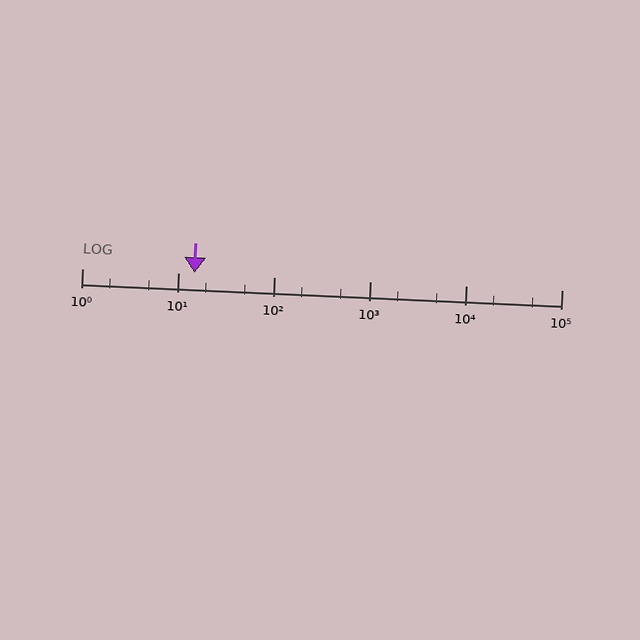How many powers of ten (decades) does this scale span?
The scale spans 5 decades, from 1 to 100000.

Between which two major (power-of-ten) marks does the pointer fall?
The pointer is between 10 and 100.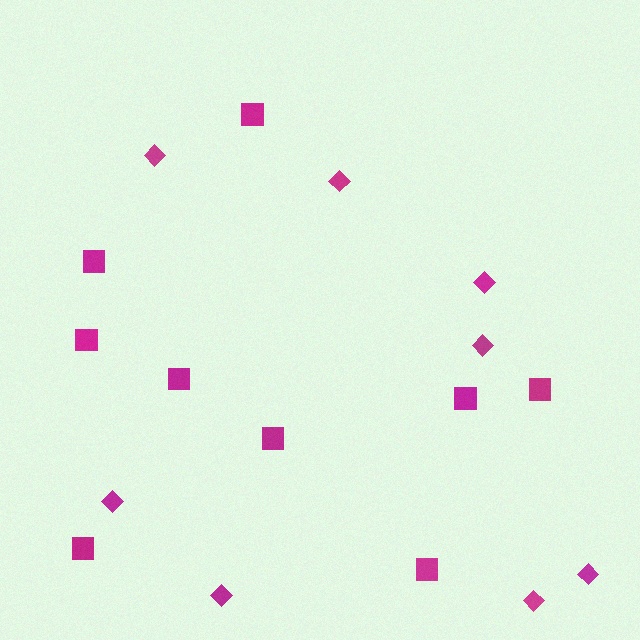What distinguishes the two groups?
There are 2 groups: one group of squares (9) and one group of diamonds (8).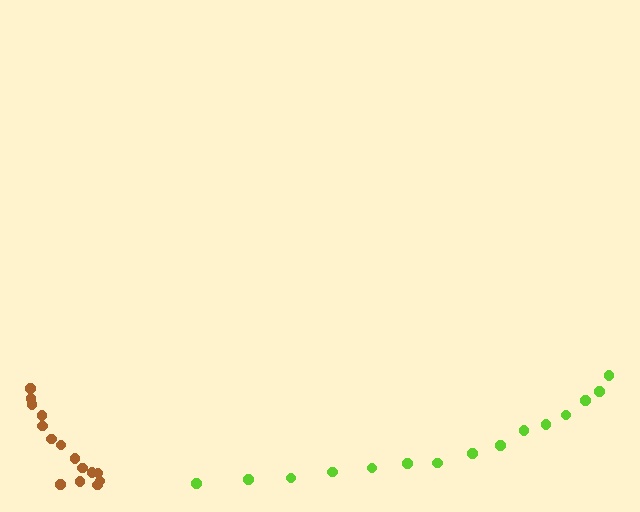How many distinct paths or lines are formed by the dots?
There are 2 distinct paths.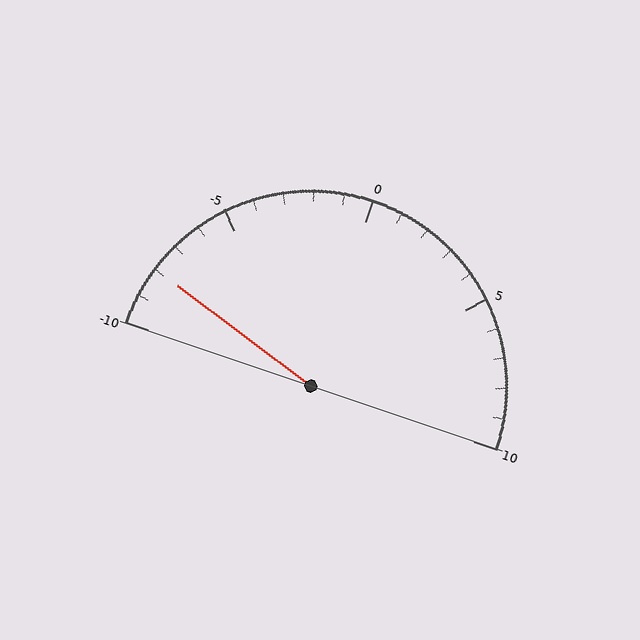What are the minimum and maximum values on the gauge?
The gauge ranges from -10 to 10.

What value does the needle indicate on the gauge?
The needle indicates approximately -8.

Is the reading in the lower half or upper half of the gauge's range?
The reading is in the lower half of the range (-10 to 10).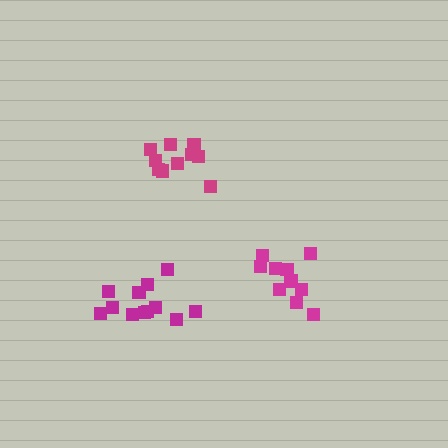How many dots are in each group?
Group 1: 10 dots, Group 2: 12 dots, Group 3: 10 dots (32 total).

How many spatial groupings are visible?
There are 3 spatial groupings.